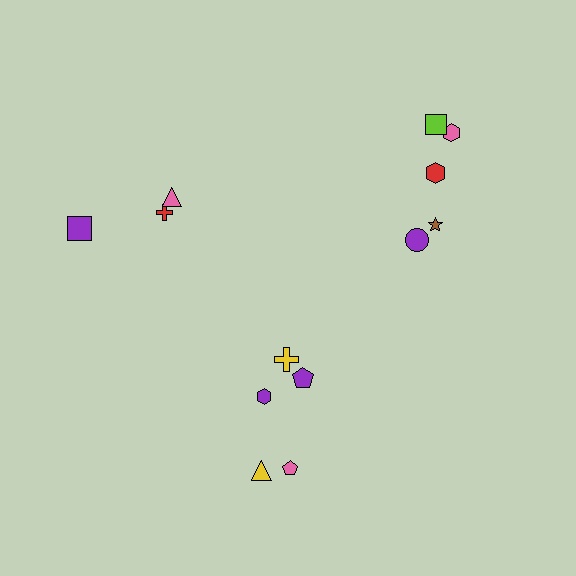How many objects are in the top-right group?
There are 5 objects.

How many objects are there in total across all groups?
There are 13 objects.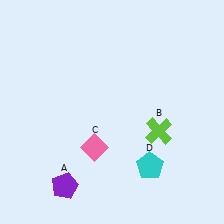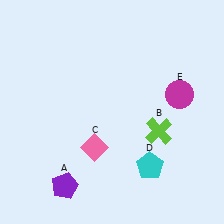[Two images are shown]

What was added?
A magenta circle (E) was added in Image 2.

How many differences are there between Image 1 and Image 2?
There is 1 difference between the two images.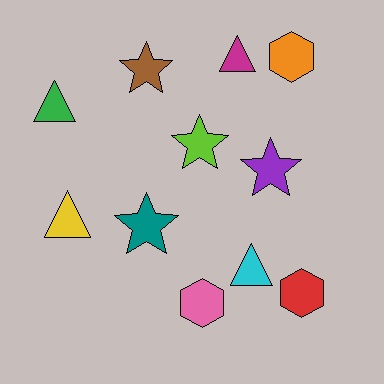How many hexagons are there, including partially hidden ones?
There are 3 hexagons.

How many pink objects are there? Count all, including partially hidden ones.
There is 1 pink object.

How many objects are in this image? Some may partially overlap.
There are 11 objects.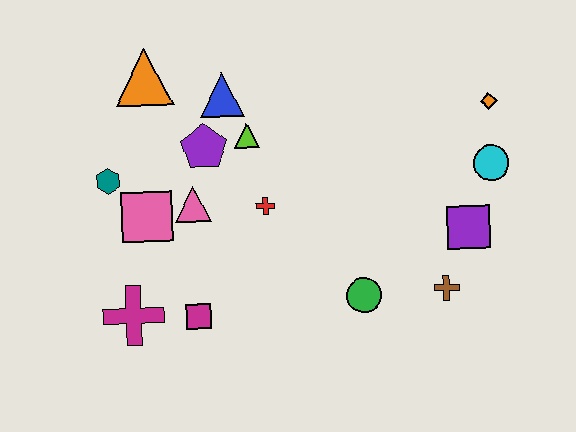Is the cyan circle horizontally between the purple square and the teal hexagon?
No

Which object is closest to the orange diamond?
The cyan circle is closest to the orange diamond.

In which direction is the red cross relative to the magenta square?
The red cross is above the magenta square.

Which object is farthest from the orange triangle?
The brown cross is farthest from the orange triangle.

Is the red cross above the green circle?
Yes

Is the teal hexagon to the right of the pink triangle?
No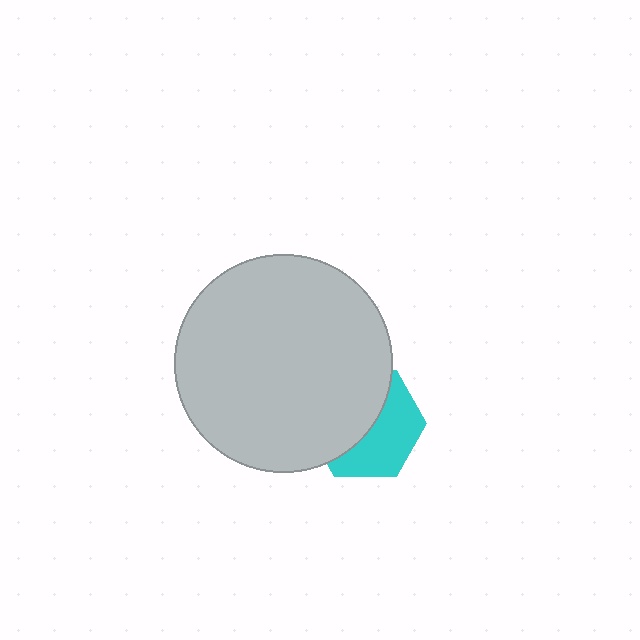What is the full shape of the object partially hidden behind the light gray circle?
The partially hidden object is a cyan hexagon.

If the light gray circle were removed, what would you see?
You would see the complete cyan hexagon.